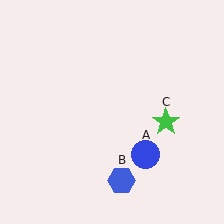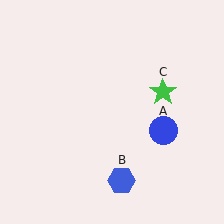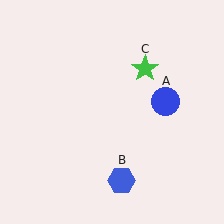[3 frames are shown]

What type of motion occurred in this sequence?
The blue circle (object A), green star (object C) rotated counterclockwise around the center of the scene.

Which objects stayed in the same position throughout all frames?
Blue hexagon (object B) remained stationary.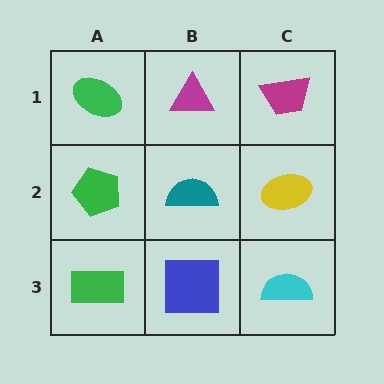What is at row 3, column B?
A blue square.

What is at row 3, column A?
A green rectangle.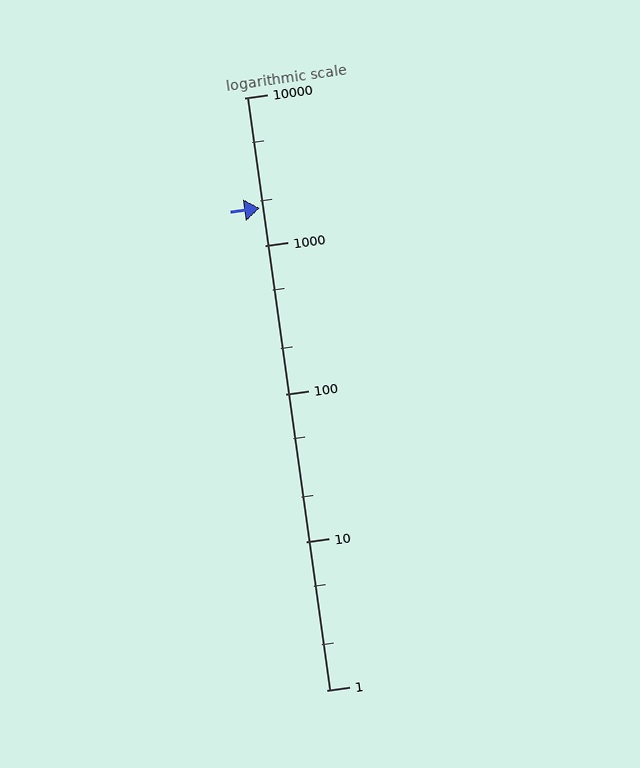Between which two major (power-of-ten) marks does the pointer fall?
The pointer is between 1000 and 10000.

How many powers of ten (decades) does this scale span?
The scale spans 4 decades, from 1 to 10000.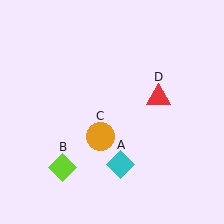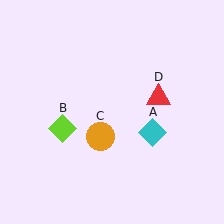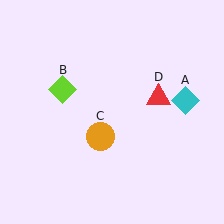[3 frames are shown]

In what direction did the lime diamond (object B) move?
The lime diamond (object B) moved up.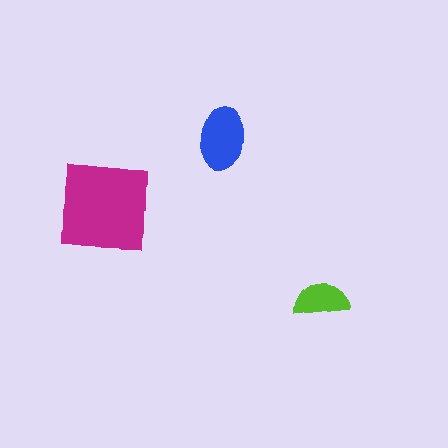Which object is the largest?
The magenta square.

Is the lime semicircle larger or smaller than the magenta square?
Smaller.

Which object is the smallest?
The lime semicircle.